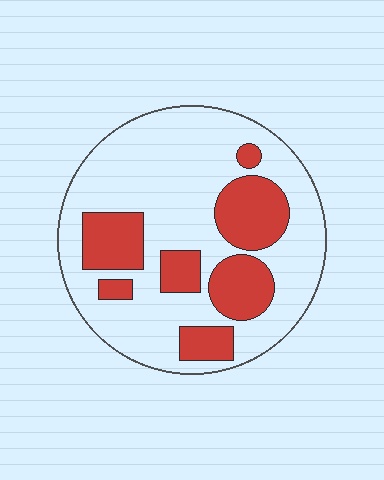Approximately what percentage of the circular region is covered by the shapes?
Approximately 30%.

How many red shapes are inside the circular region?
7.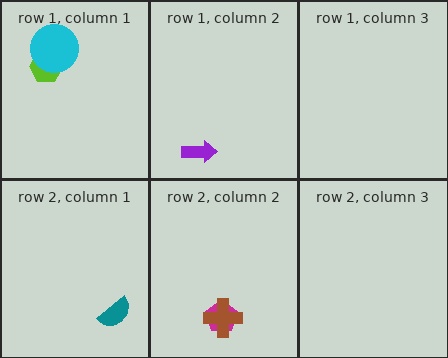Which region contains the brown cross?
The row 2, column 2 region.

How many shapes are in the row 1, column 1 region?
2.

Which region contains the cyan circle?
The row 1, column 1 region.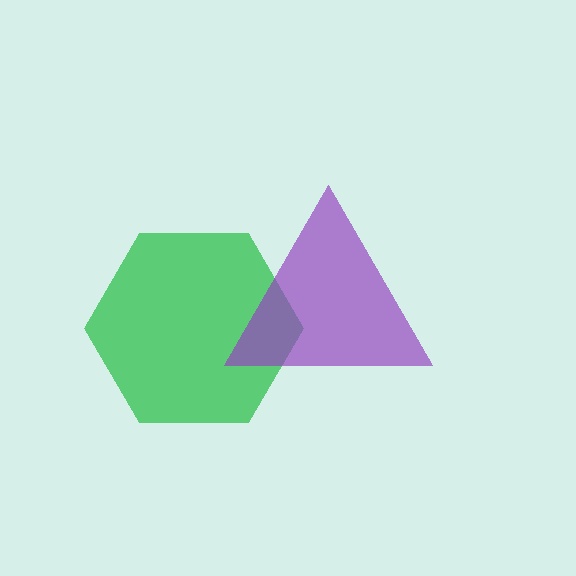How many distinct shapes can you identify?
There are 2 distinct shapes: a green hexagon, a purple triangle.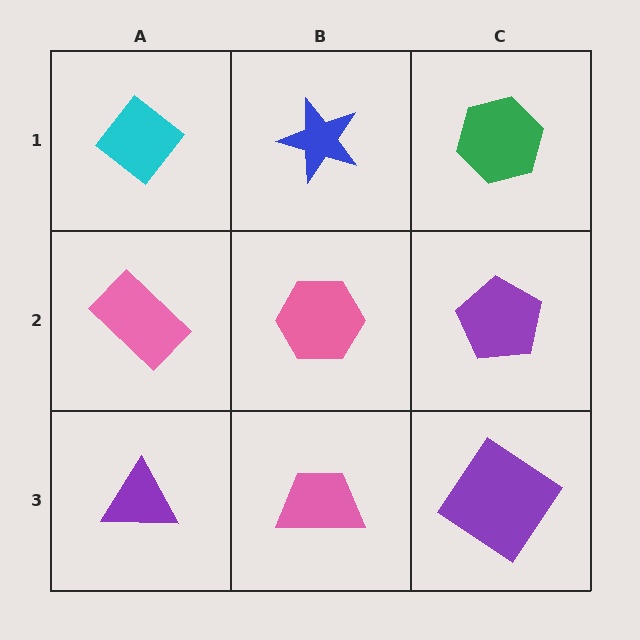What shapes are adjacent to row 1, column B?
A pink hexagon (row 2, column B), a cyan diamond (row 1, column A), a green hexagon (row 1, column C).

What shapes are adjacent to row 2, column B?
A blue star (row 1, column B), a pink trapezoid (row 3, column B), a pink rectangle (row 2, column A), a purple pentagon (row 2, column C).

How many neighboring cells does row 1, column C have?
2.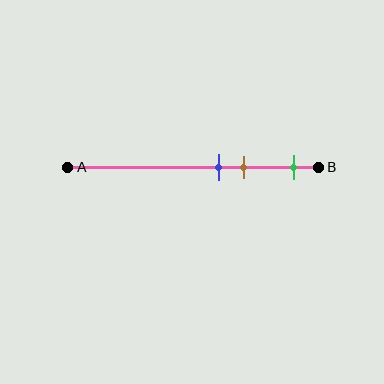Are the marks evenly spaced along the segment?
No, the marks are not evenly spaced.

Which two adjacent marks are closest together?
The blue and brown marks are the closest adjacent pair.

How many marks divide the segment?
There are 3 marks dividing the segment.